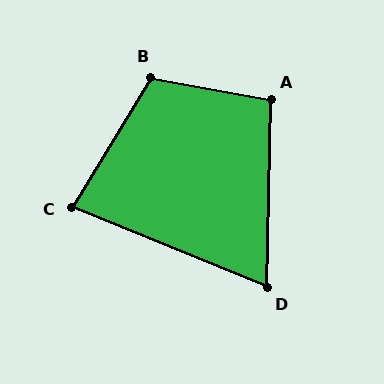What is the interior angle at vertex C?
Approximately 81 degrees (acute).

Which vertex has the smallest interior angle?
D, at approximately 69 degrees.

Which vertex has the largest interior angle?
B, at approximately 111 degrees.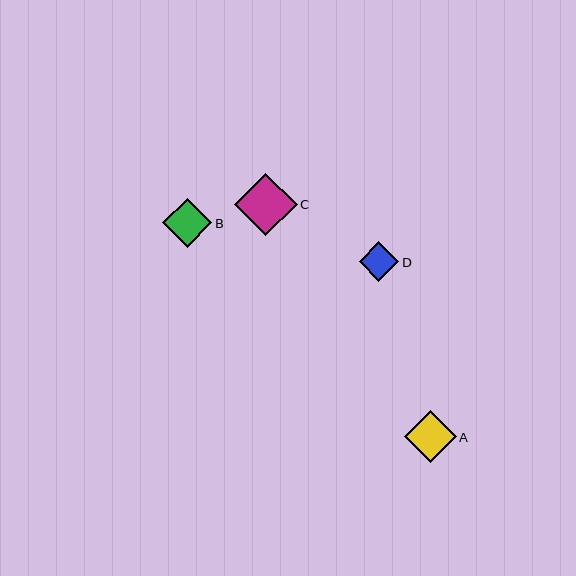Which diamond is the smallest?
Diamond D is the smallest with a size of approximately 39 pixels.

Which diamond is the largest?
Diamond C is the largest with a size of approximately 63 pixels.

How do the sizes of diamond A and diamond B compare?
Diamond A and diamond B are approximately the same size.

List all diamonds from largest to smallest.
From largest to smallest: C, A, B, D.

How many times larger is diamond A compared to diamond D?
Diamond A is approximately 1.3 times the size of diamond D.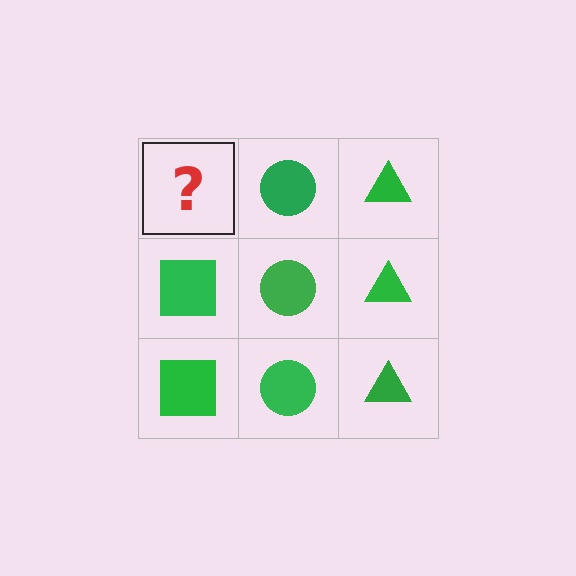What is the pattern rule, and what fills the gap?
The rule is that each column has a consistent shape. The gap should be filled with a green square.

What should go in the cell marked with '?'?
The missing cell should contain a green square.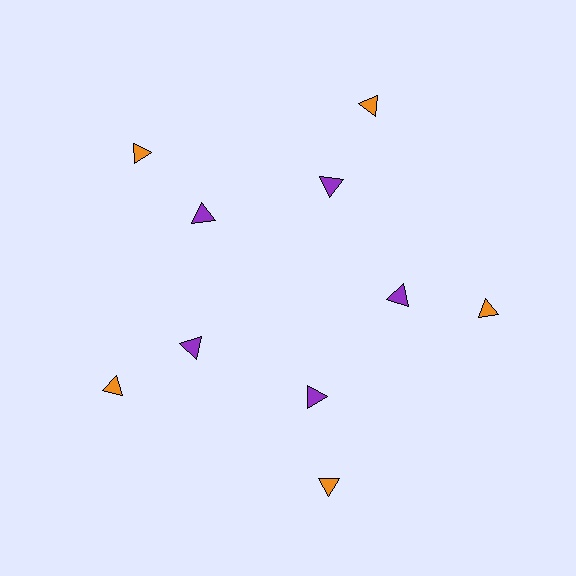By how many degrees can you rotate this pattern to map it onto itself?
The pattern maps onto itself every 72 degrees of rotation.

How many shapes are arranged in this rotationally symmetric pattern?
There are 10 shapes, arranged in 5 groups of 2.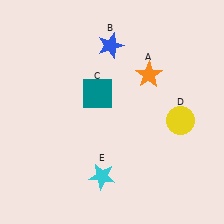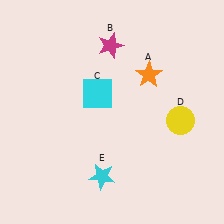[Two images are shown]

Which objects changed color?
B changed from blue to magenta. C changed from teal to cyan.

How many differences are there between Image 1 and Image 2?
There are 2 differences between the two images.